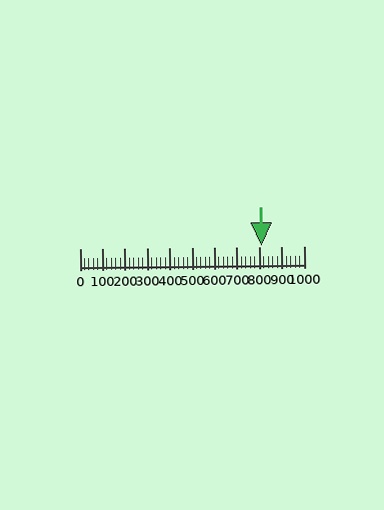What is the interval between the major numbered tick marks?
The major tick marks are spaced 100 units apart.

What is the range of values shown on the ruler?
The ruler shows values from 0 to 1000.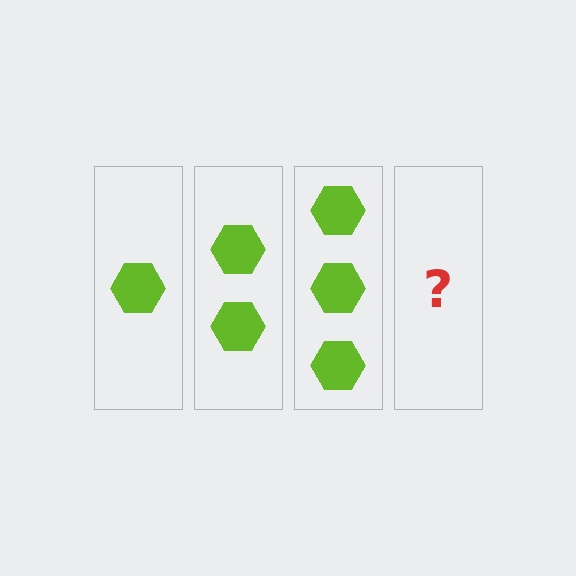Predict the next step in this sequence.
The next step is 4 hexagons.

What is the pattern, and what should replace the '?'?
The pattern is that each step adds one more hexagon. The '?' should be 4 hexagons.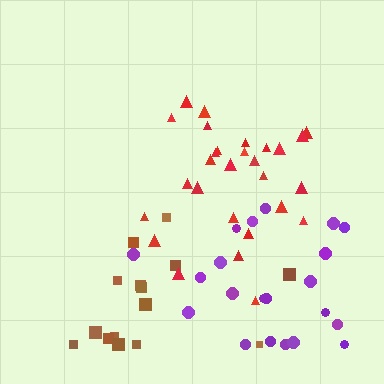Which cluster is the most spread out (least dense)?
Brown.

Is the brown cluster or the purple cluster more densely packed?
Purple.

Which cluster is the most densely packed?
Red.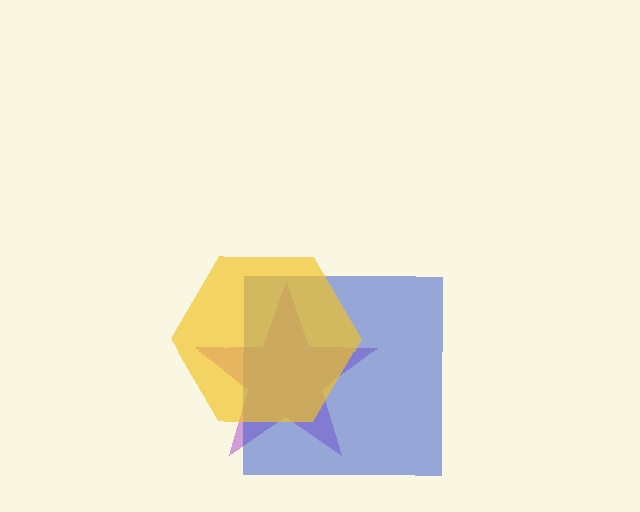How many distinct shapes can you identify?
There are 3 distinct shapes: a purple star, a blue square, a yellow hexagon.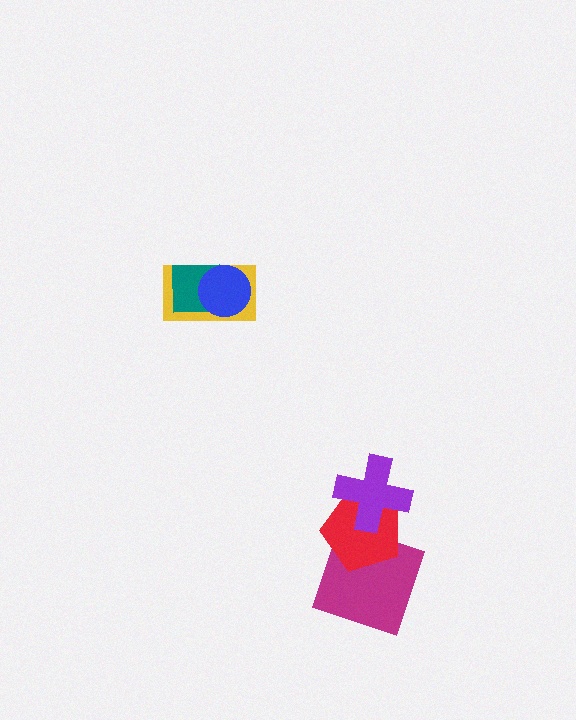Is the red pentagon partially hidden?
Yes, it is partially covered by another shape.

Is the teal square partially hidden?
Yes, it is partially covered by another shape.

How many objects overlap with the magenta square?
1 object overlaps with the magenta square.